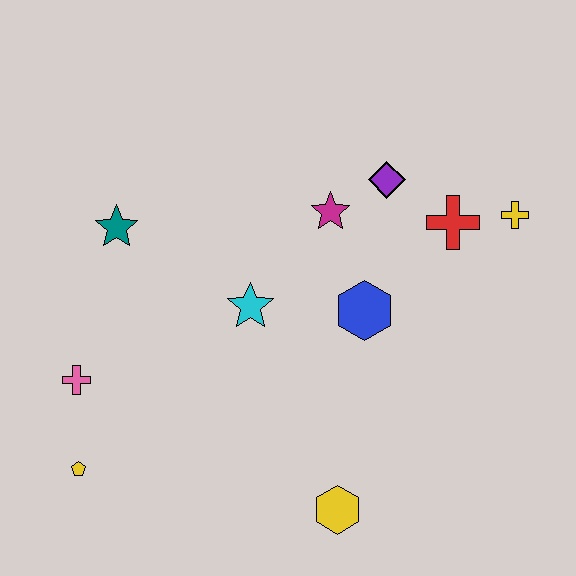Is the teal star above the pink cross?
Yes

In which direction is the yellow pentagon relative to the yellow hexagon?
The yellow pentagon is to the left of the yellow hexagon.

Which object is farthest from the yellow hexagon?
The teal star is farthest from the yellow hexagon.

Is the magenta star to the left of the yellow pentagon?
No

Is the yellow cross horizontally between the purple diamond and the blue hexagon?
No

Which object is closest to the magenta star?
The purple diamond is closest to the magenta star.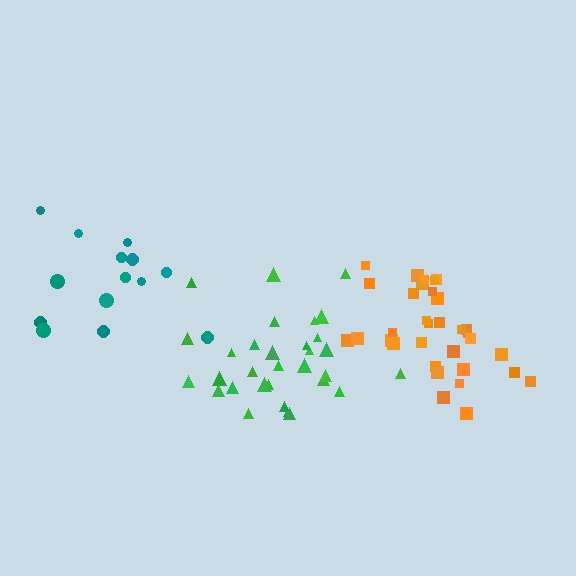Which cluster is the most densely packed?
Orange.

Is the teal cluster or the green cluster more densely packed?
Green.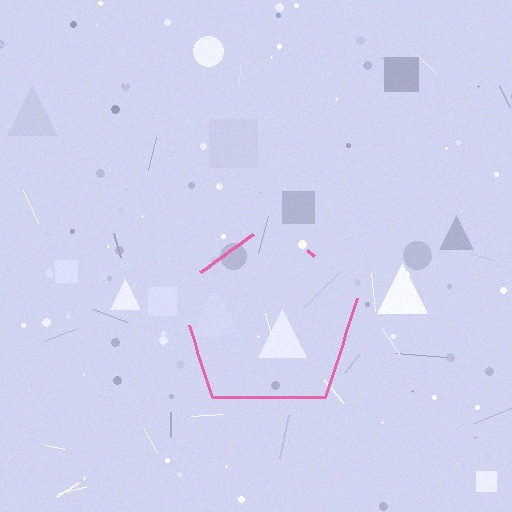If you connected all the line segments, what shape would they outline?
They would outline a pentagon.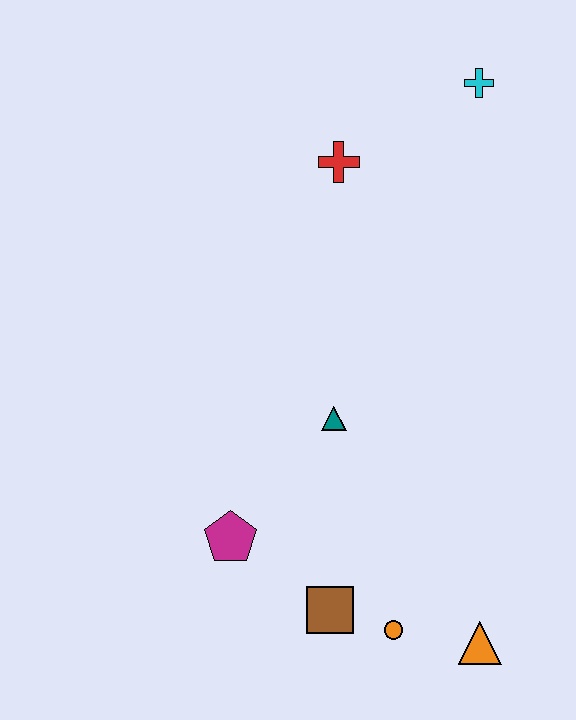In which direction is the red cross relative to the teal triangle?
The red cross is above the teal triangle.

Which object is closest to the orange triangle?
The orange circle is closest to the orange triangle.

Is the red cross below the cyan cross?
Yes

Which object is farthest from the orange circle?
The cyan cross is farthest from the orange circle.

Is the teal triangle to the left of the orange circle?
Yes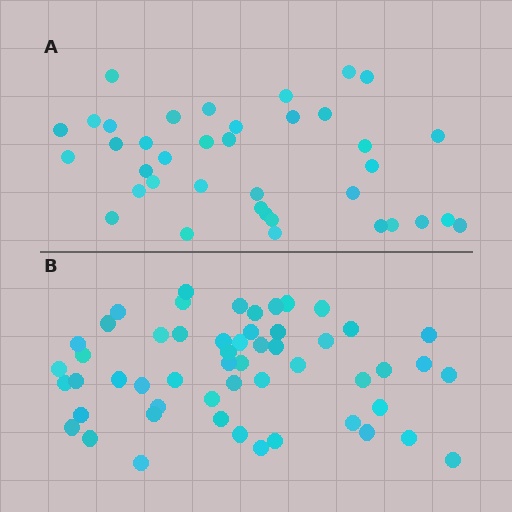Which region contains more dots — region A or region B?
Region B (the bottom region) has more dots.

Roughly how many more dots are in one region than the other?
Region B has approximately 15 more dots than region A.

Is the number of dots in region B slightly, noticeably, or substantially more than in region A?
Region B has noticeably more, but not dramatically so. The ratio is roughly 1.4 to 1.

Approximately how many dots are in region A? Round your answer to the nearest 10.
About 40 dots. (The exact count is 38, which rounds to 40.)